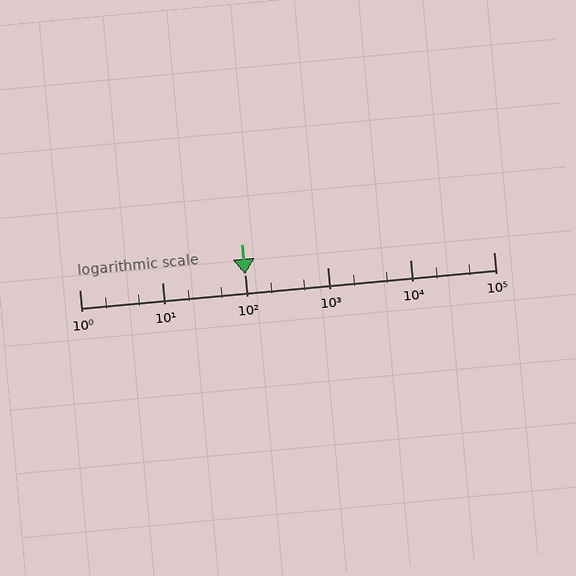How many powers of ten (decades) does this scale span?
The scale spans 5 decades, from 1 to 100000.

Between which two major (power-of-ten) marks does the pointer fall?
The pointer is between 10 and 100.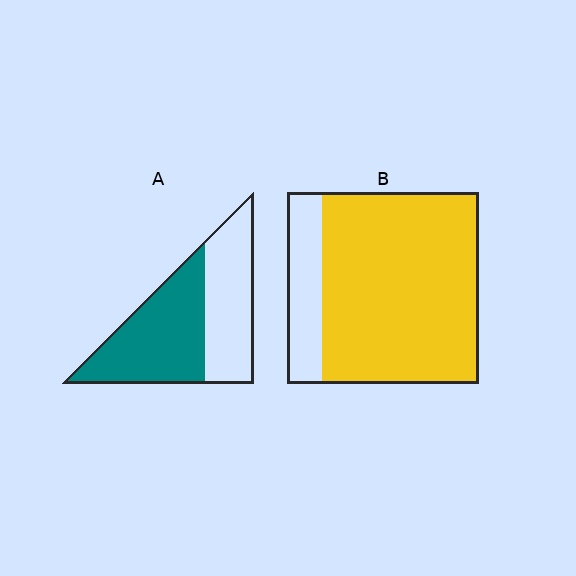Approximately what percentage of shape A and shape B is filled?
A is approximately 55% and B is approximately 80%.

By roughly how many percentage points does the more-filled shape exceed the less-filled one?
By roughly 25 percentage points (B over A).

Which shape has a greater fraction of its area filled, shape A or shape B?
Shape B.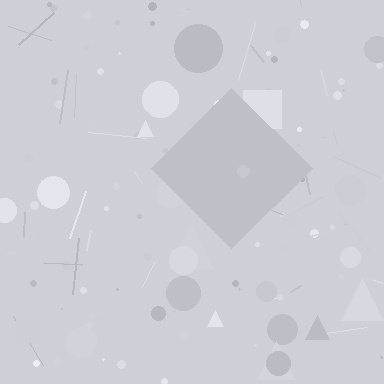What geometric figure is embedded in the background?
A diamond is embedded in the background.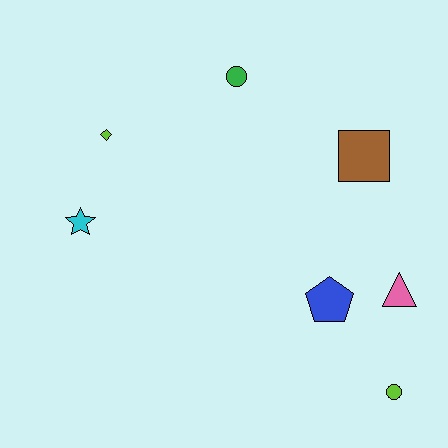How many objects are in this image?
There are 7 objects.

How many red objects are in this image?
There are no red objects.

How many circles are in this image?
There are 2 circles.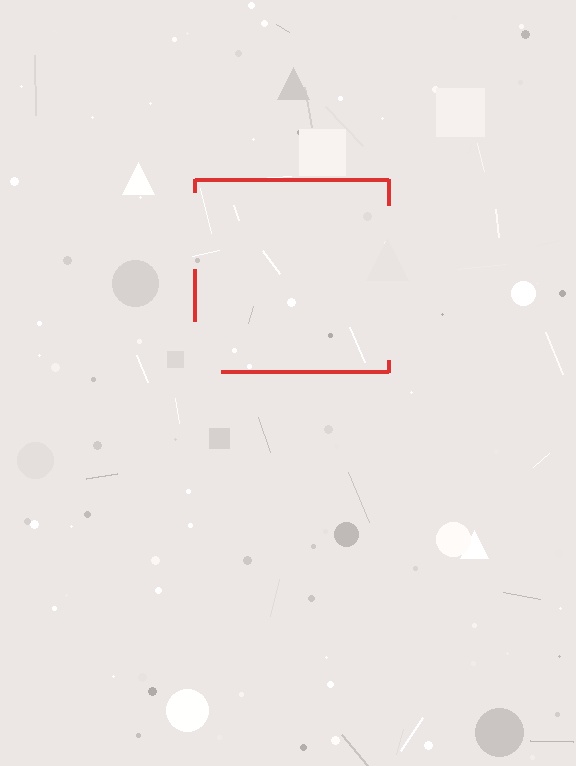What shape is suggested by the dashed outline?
The dashed outline suggests a square.